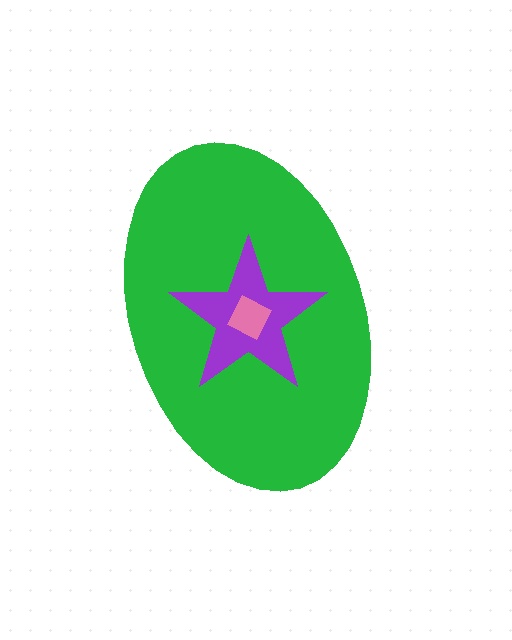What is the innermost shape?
The pink square.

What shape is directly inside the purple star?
The pink square.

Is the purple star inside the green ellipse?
Yes.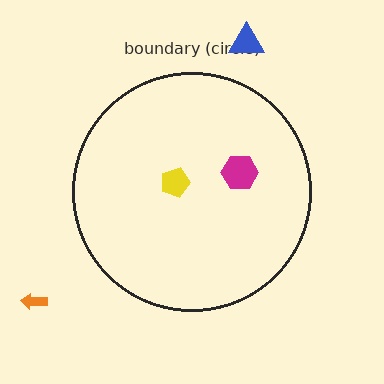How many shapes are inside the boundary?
2 inside, 2 outside.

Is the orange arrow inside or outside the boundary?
Outside.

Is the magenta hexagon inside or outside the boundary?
Inside.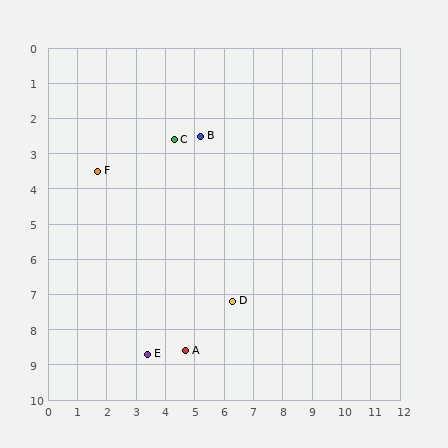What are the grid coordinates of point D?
Point D is at approximately (6.3, 7.2).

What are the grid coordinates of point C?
Point C is at approximately (4.3, 2.6).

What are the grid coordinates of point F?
Point F is at approximately (1.7, 3.5).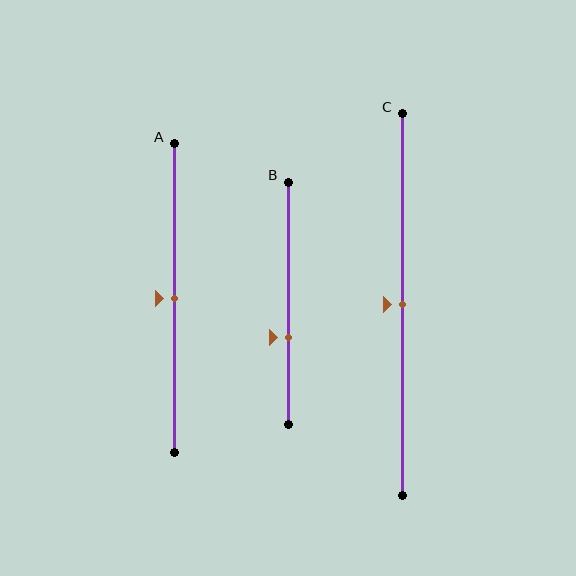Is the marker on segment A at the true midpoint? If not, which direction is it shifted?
Yes, the marker on segment A is at the true midpoint.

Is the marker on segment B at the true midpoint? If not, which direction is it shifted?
No, the marker on segment B is shifted downward by about 14% of the segment length.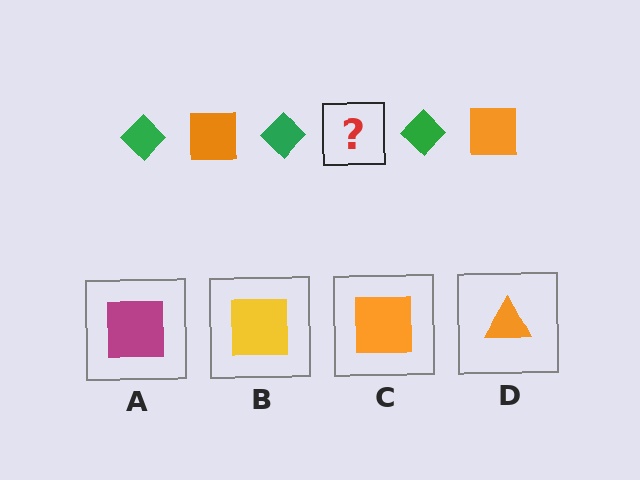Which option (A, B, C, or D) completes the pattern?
C.